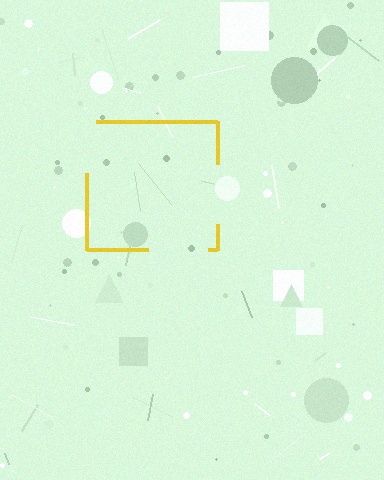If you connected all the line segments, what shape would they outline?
They would outline a square.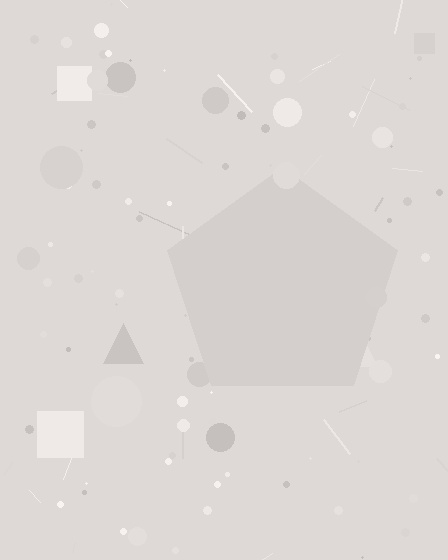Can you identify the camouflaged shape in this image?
The camouflaged shape is a pentagon.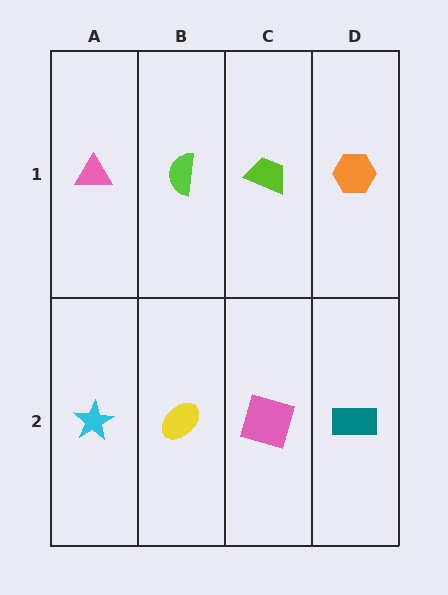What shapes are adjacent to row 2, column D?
An orange hexagon (row 1, column D), a pink square (row 2, column C).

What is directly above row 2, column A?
A pink triangle.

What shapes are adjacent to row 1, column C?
A pink square (row 2, column C), a lime semicircle (row 1, column B), an orange hexagon (row 1, column D).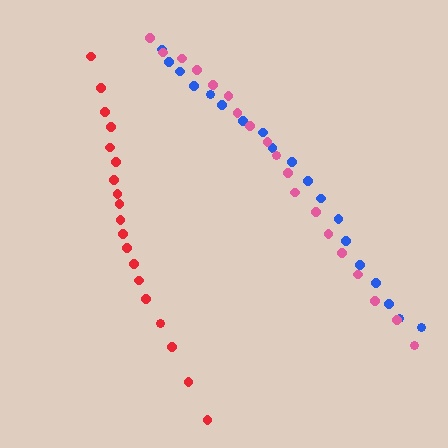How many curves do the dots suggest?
There are 3 distinct paths.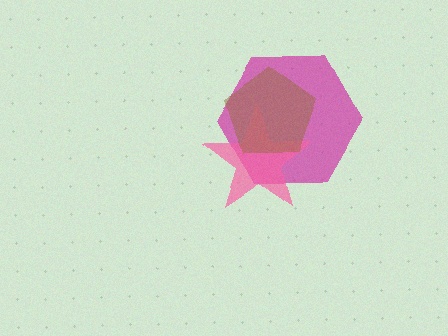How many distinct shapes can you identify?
There are 3 distinct shapes: a magenta hexagon, a pink star, a brown pentagon.